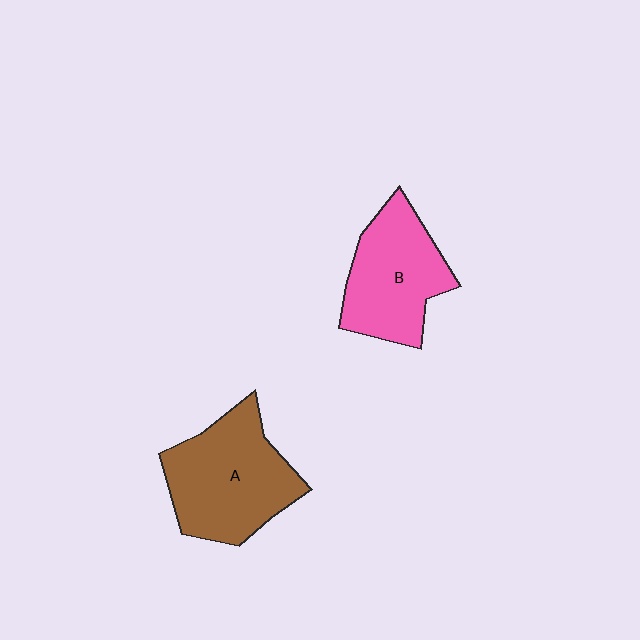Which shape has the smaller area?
Shape B (pink).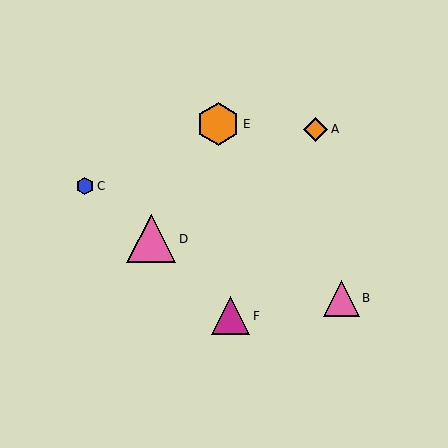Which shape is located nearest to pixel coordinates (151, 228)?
The pink triangle (labeled D) at (151, 239) is nearest to that location.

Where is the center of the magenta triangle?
The center of the magenta triangle is at (231, 316).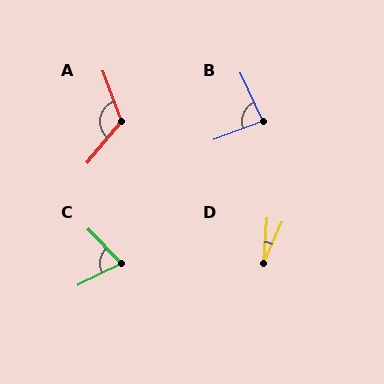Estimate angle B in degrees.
Approximately 85 degrees.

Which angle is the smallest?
D, at approximately 20 degrees.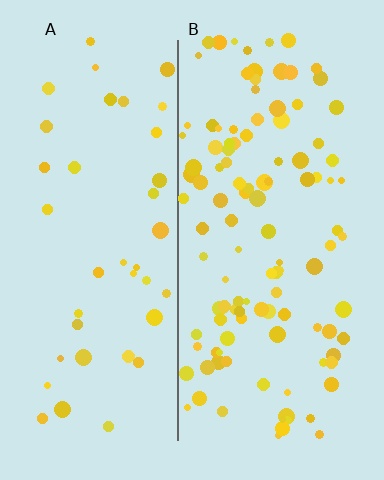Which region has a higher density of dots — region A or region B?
B (the right).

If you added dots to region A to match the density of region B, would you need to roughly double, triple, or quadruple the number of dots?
Approximately triple.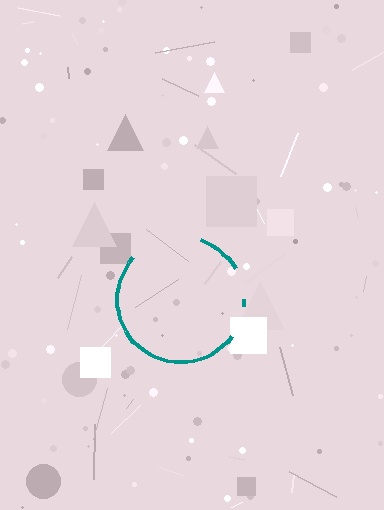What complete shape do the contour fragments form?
The contour fragments form a circle.